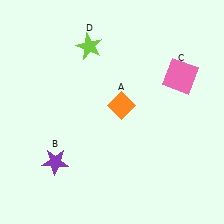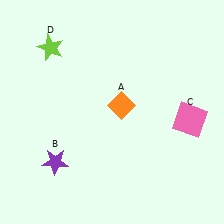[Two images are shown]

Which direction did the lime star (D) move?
The lime star (D) moved left.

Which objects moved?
The objects that moved are: the pink square (C), the lime star (D).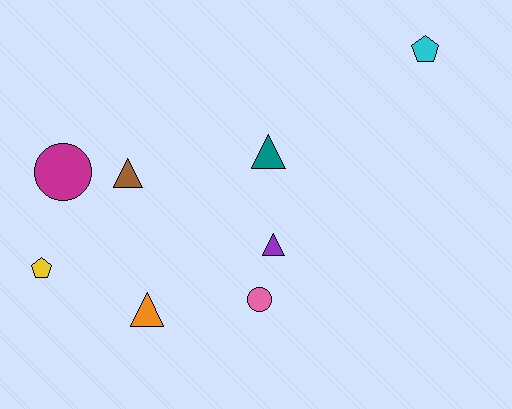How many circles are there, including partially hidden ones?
There are 2 circles.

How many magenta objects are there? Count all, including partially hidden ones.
There is 1 magenta object.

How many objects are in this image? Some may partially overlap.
There are 8 objects.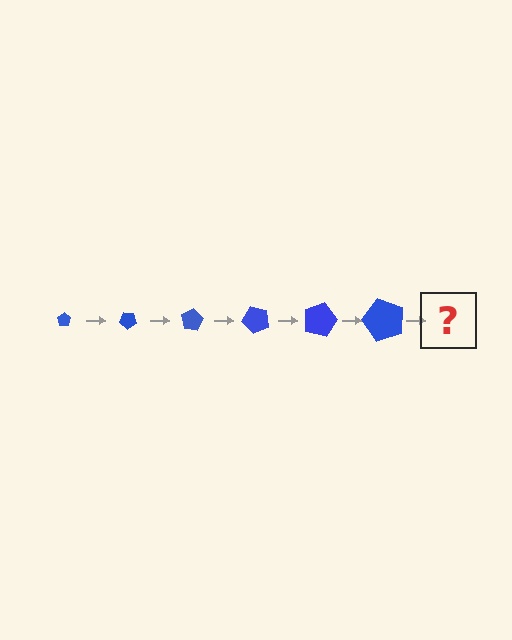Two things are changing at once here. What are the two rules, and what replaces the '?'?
The two rules are that the pentagon grows larger each step and it rotates 40 degrees each step. The '?' should be a pentagon, larger than the previous one and rotated 240 degrees from the start.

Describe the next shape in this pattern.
It should be a pentagon, larger than the previous one and rotated 240 degrees from the start.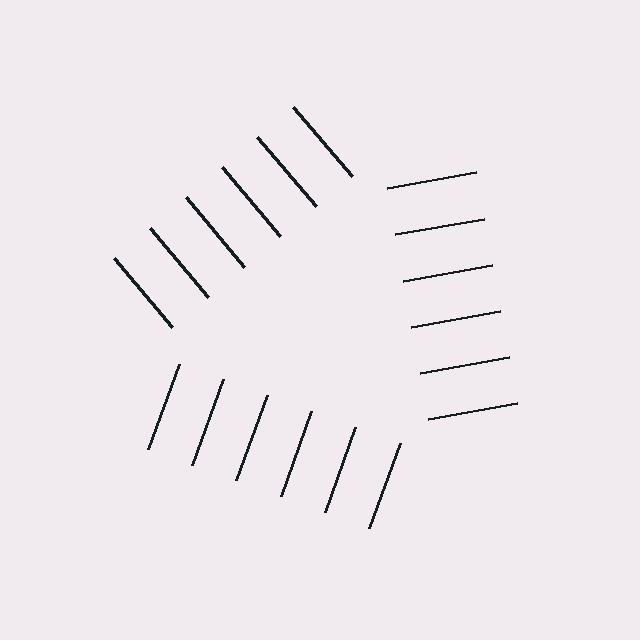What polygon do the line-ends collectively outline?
An illusory triangle — the line segments terminate on its edges but no continuous stroke is drawn.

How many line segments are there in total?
18 — 6 along each of the 3 edges.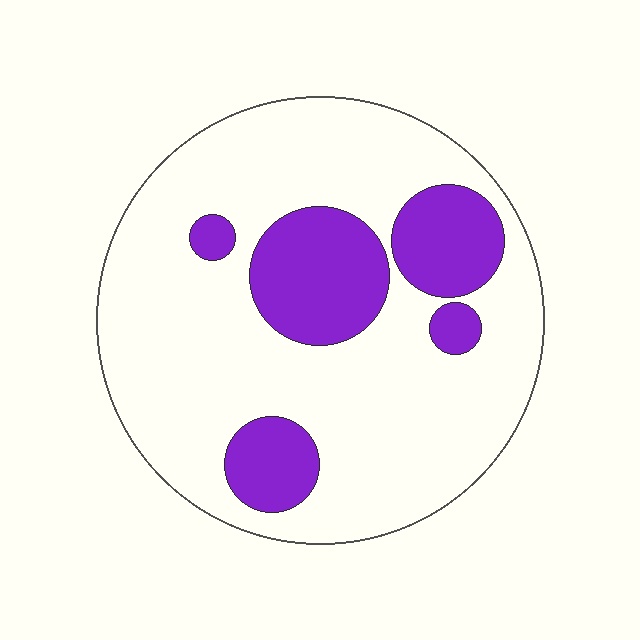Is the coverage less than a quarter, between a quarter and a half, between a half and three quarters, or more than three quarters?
Less than a quarter.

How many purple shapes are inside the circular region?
5.